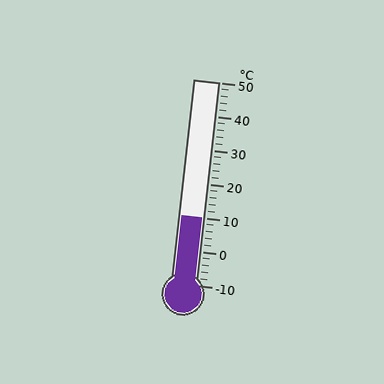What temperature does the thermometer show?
The thermometer shows approximately 10°C.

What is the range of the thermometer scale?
The thermometer scale ranges from -10°C to 50°C.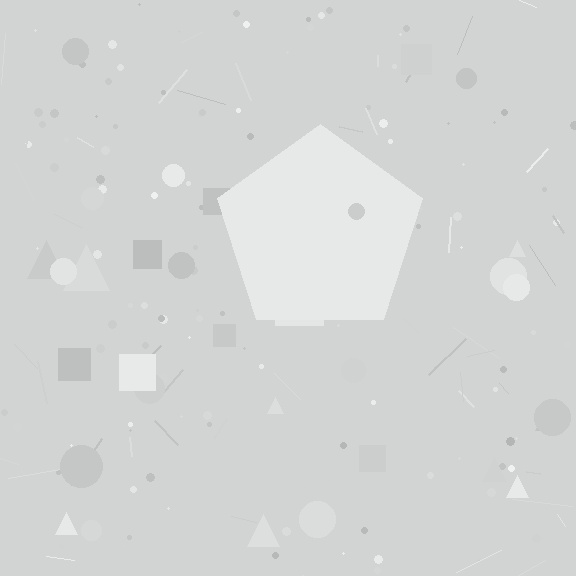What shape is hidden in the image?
A pentagon is hidden in the image.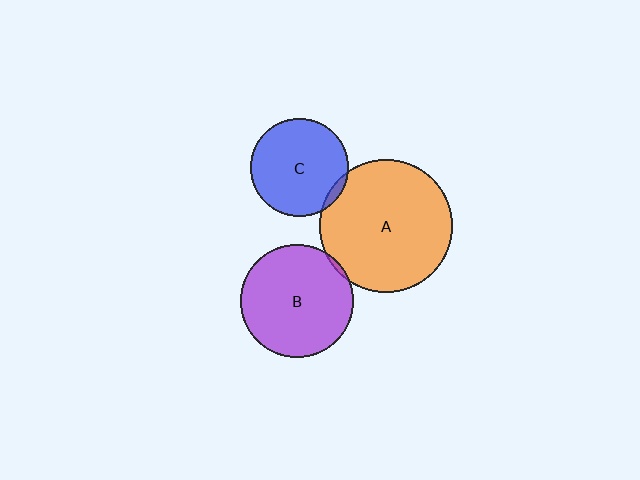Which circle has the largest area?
Circle A (orange).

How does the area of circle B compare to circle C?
Approximately 1.3 times.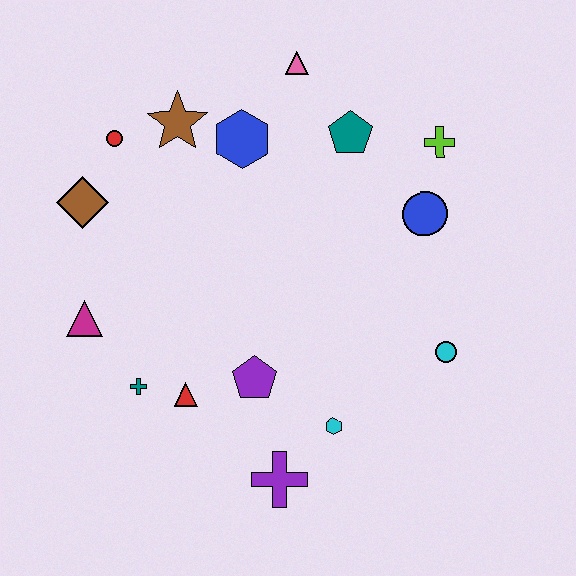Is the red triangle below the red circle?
Yes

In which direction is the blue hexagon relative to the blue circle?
The blue hexagon is to the left of the blue circle.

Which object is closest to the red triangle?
The teal cross is closest to the red triangle.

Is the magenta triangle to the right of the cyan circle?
No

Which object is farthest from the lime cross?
The magenta triangle is farthest from the lime cross.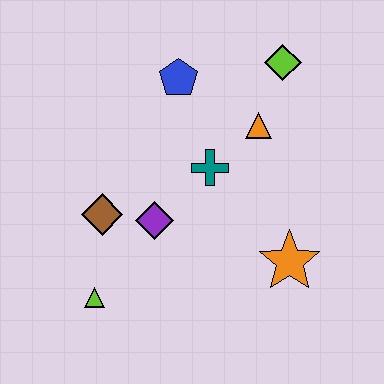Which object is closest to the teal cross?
The orange triangle is closest to the teal cross.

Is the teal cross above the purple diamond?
Yes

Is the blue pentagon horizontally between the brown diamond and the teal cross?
Yes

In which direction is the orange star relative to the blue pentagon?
The orange star is below the blue pentagon.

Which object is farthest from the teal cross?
The lime triangle is farthest from the teal cross.